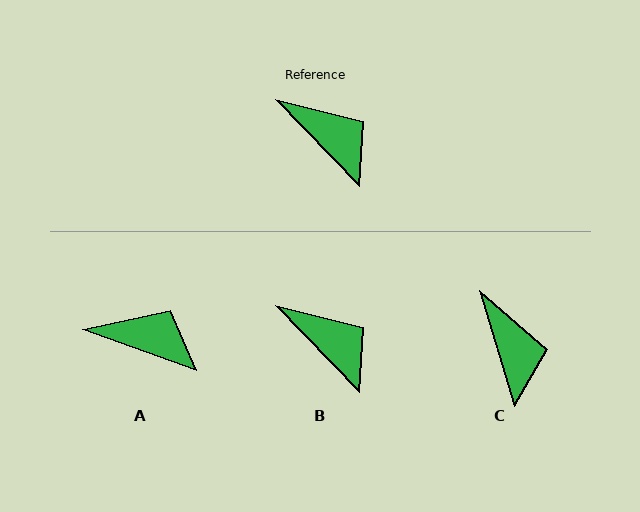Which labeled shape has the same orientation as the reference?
B.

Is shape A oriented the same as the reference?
No, it is off by about 26 degrees.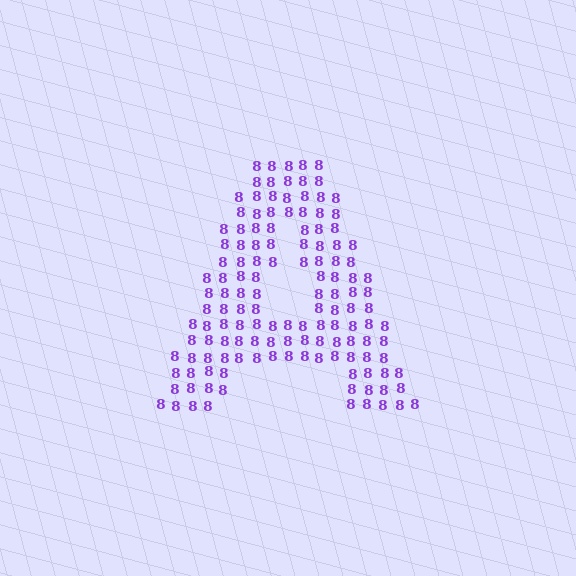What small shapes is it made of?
It is made of small digit 8's.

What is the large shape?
The large shape is the letter A.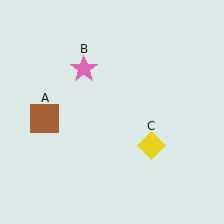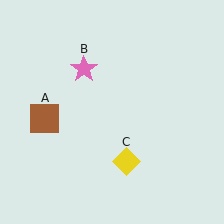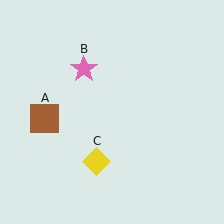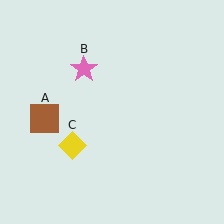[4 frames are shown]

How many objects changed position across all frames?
1 object changed position: yellow diamond (object C).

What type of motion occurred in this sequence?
The yellow diamond (object C) rotated clockwise around the center of the scene.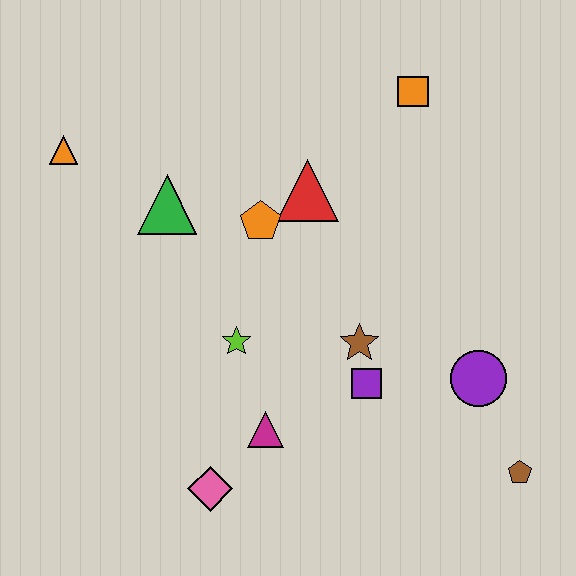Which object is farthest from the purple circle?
The orange triangle is farthest from the purple circle.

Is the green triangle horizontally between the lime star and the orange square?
No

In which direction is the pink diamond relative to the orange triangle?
The pink diamond is below the orange triangle.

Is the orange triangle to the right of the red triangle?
No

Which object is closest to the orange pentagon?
The red triangle is closest to the orange pentagon.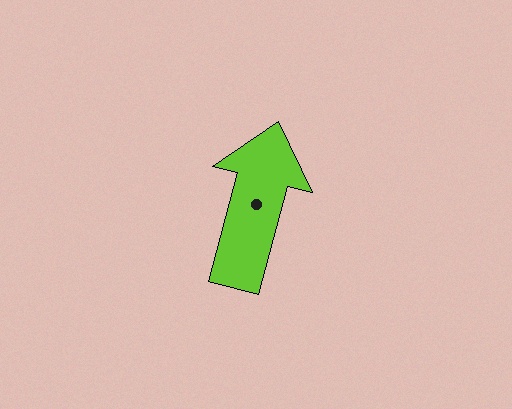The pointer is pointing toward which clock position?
Roughly 12 o'clock.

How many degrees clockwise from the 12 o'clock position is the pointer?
Approximately 15 degrees.